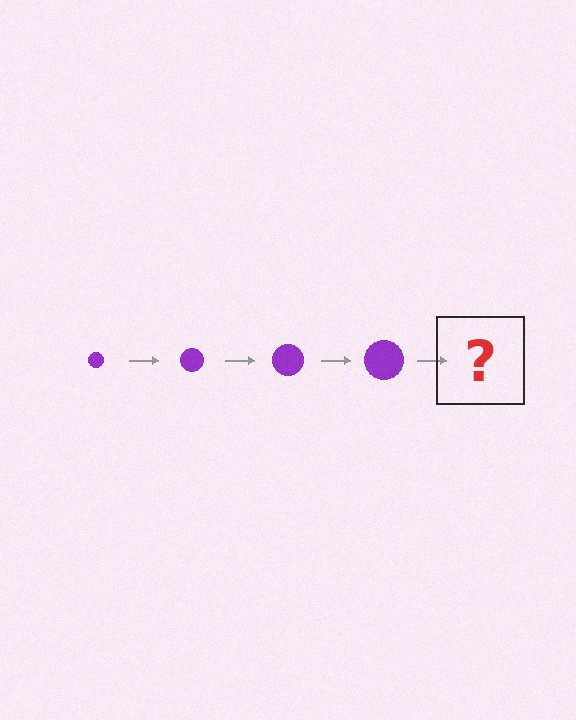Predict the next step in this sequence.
The next step is a purple circle, larger than the previous one.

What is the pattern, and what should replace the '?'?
The pattern is that the circle gets progressively larger each step. The '?' should be a purple circle, larger than the previous one.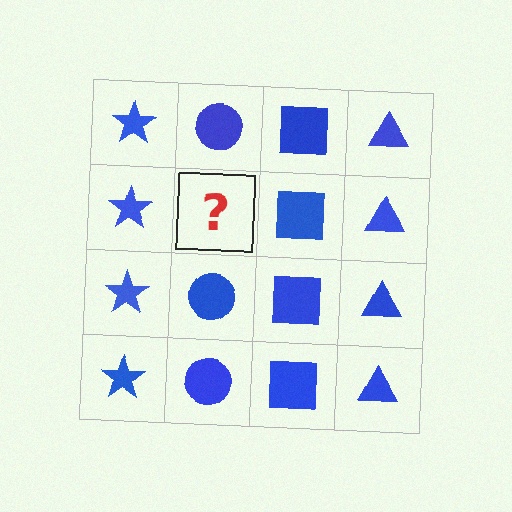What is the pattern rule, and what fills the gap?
The rule is that each column has a consistent shape. The gap should be filled with a blue circle.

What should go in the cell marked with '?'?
The missing cell should contain a blue circle.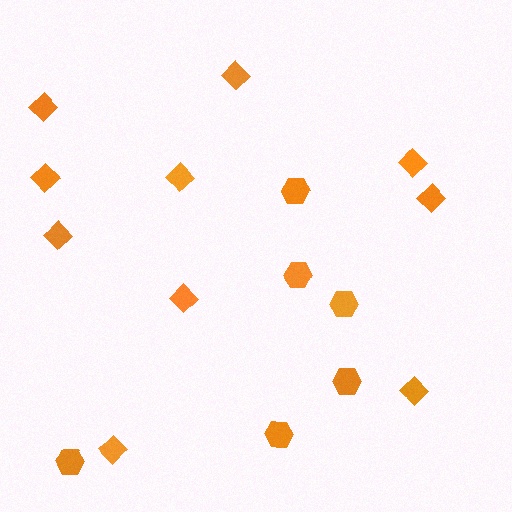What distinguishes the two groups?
There are 2 groups: one group of hexagons (6) and one group of diamonds (10).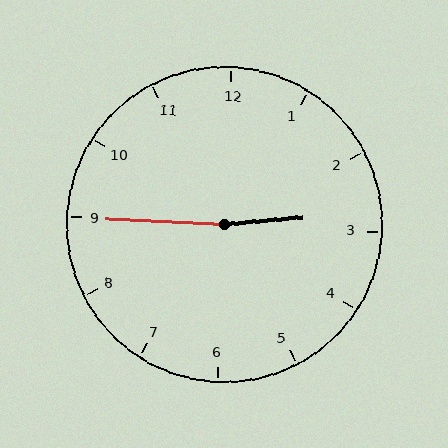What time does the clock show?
2:45.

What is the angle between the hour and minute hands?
Approximately 172 degrees.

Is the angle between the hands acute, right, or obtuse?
It is obtuse.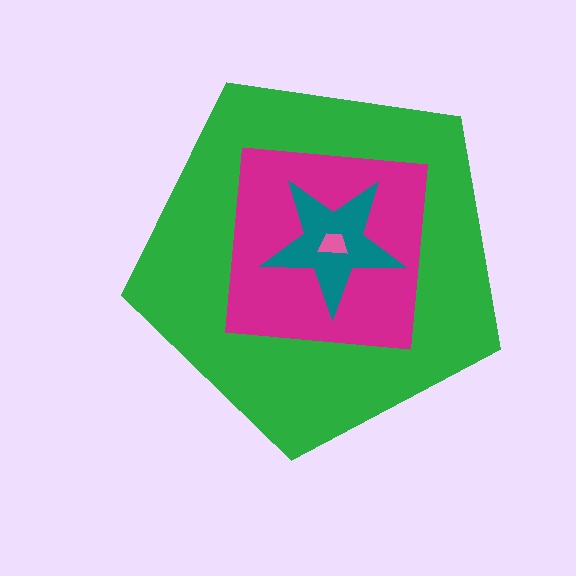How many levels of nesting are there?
4.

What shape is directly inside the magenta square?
The teal star.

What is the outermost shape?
The green pentagon.